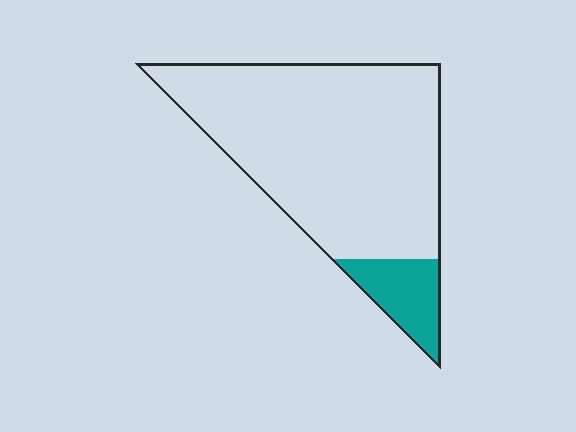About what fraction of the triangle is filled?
About one eighth (1/8).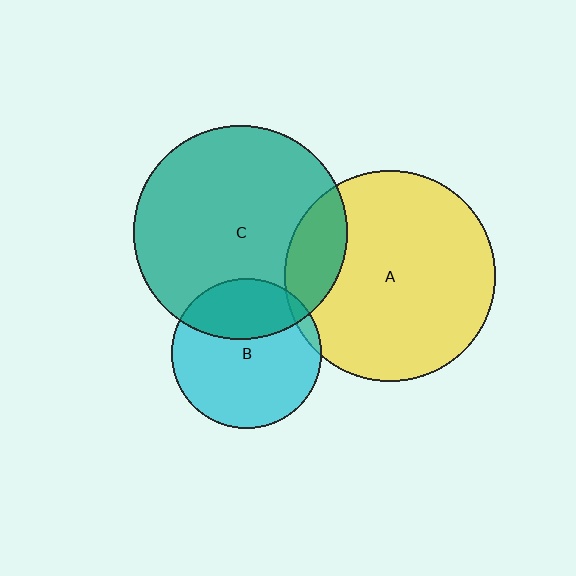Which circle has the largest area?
Circle C (teal).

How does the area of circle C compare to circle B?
Approximately 2.0 times.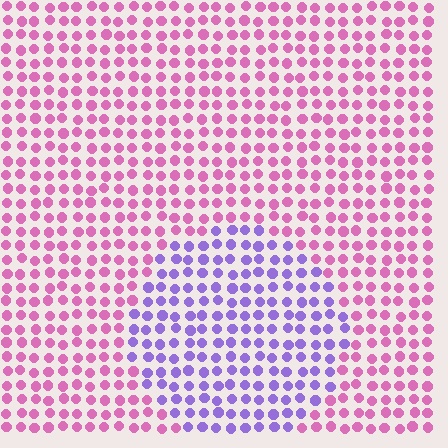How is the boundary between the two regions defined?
The boundary is defined purely by a slight shift in hue (about 56 degrees). Spacing, size, and orientation are identical on both sides.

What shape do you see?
I see a circle.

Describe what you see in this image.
The image is filled with small pink elements in a uniform arrangement. A circle-shaped region is visible where the elements are tinted to a slightly different hue, forming a subtle color boundary.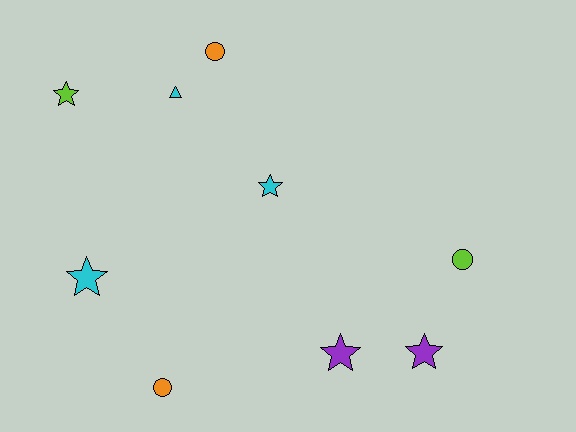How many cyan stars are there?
There are 2 cyan stars.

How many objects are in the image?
There are 9 objects.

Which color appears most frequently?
Cyan, with 3 objects.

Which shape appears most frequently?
Star, with 5 objects.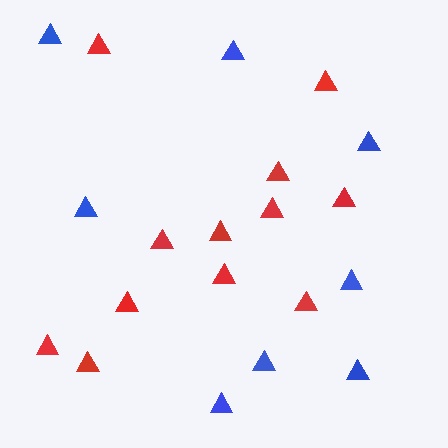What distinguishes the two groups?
There are 2 groups: one group of red triangles (12) and one group of blue triangles (8).